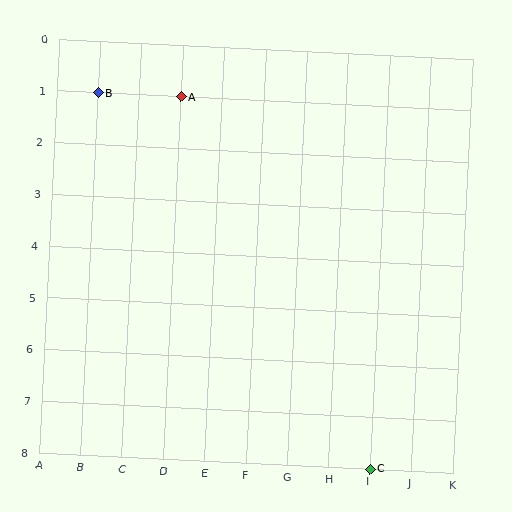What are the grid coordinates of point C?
Point C is at grid coordinates (I, 8).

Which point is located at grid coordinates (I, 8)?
Point C is at (I, 8).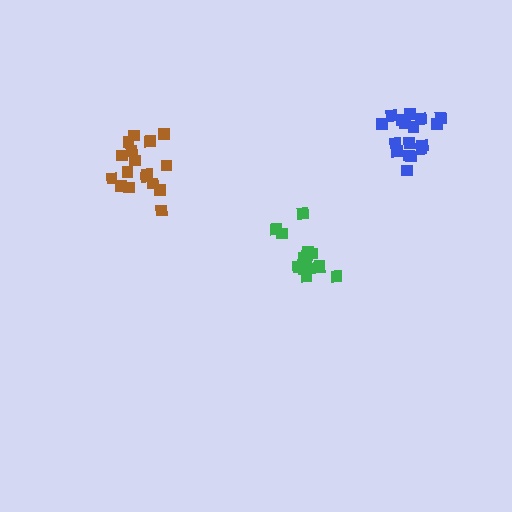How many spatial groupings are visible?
There are 3 spatial groupings.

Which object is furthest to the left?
The brown cluster is leftmost.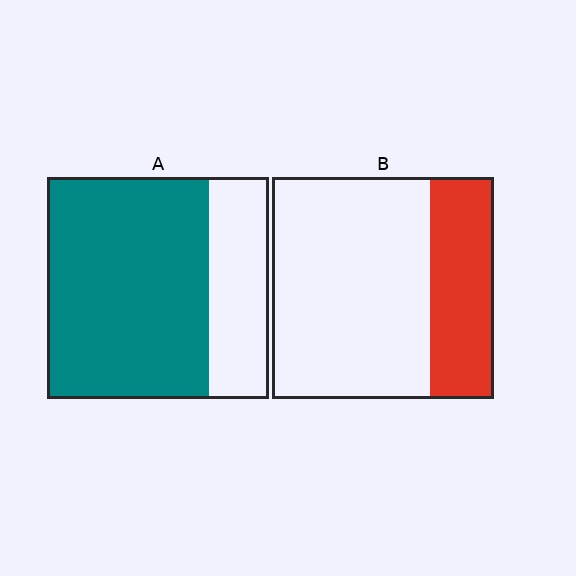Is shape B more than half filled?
No.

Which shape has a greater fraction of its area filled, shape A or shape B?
Shape A.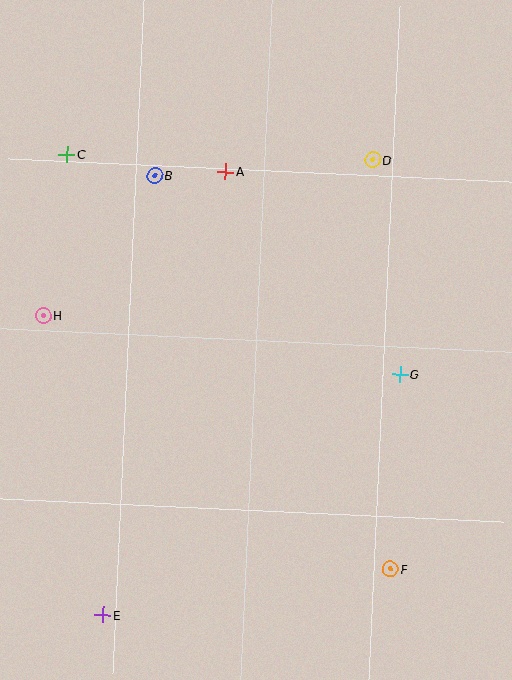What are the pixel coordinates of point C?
Point C is at (67, 154).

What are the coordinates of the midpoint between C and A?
The midpoint between C and A is at (146, 163).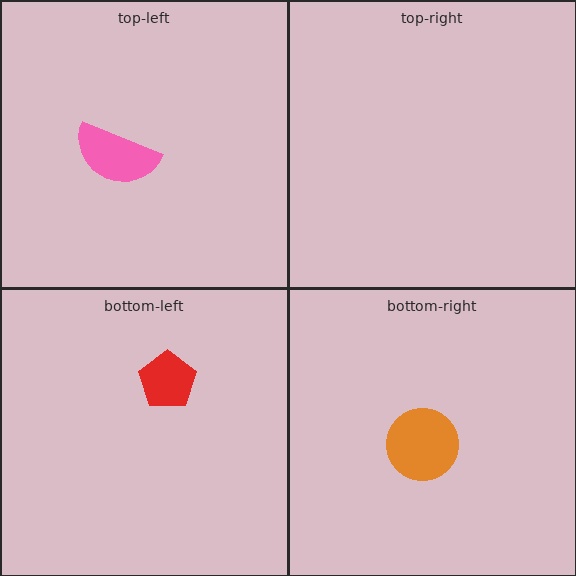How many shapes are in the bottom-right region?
1.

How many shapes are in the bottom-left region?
1.